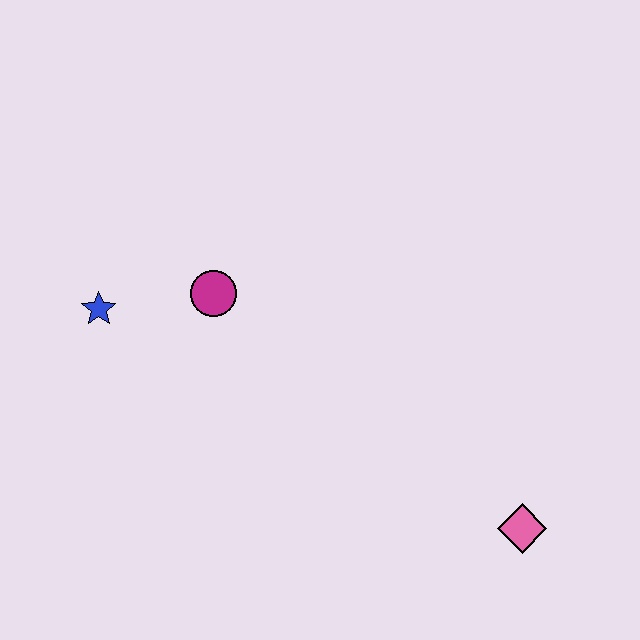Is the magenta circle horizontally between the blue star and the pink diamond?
Yes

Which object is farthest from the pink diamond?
The blue star is farthest from the pink diamond.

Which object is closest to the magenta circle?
The blue star is closest to the magenta circle.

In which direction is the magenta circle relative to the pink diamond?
The magenta circle is to the left of the pink diamond.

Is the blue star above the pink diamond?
Yes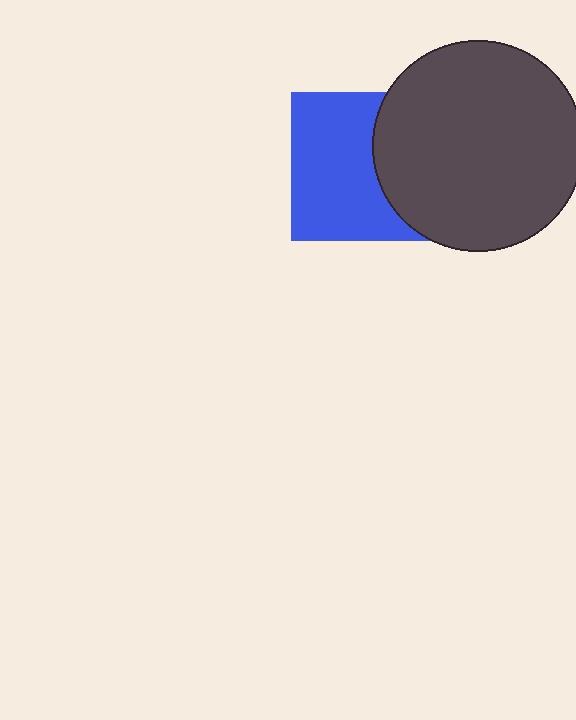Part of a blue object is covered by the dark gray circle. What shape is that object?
It is a square.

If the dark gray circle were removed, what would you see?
You would see the complete blue square.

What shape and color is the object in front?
The object in front is a dark gray circle.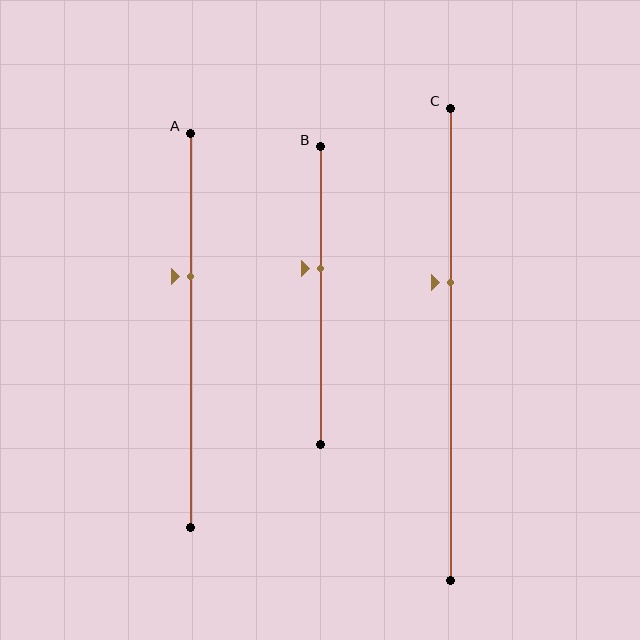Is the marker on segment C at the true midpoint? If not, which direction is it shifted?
No, the marker on segment C is shifted upward by about 13% of the segment length.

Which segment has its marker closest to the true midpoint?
Segment B has its marker closest to the true midpoint.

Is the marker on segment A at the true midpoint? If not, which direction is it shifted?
No, the marker on segment A is shifted upward by about 14% of the segment length.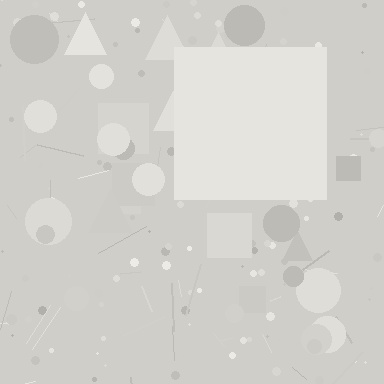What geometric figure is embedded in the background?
A square is embedded in the background.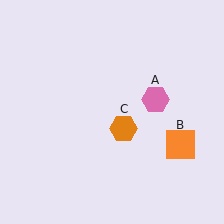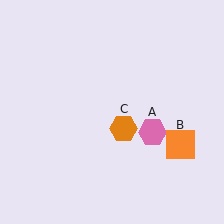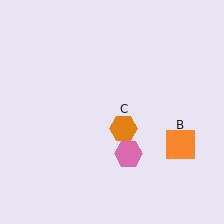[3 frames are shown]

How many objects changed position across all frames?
1 object changed position: pink hexagon (object A).